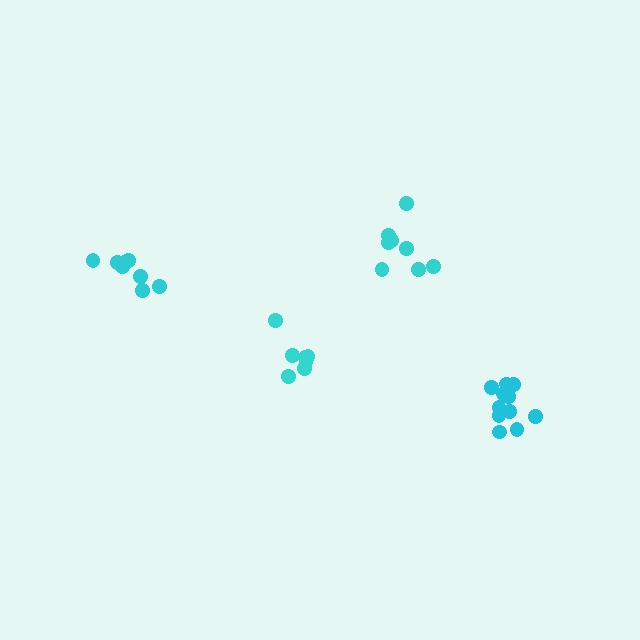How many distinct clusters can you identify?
There are 4 distinct clusters.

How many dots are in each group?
Group 1: 7 dots, Group 2: 8 dots, Group 3: 8 dots, Group 4: 11 dots (34 total).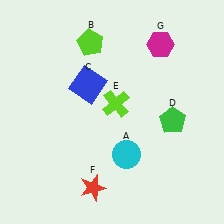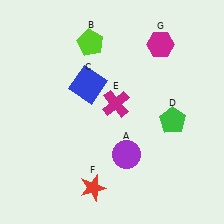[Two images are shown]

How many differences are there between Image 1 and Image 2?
There are 2 differences between the two images.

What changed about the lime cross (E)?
In Image 1, E is lime. In Image 2, it changed to magenta.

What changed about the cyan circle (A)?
In Image 1, A is cyan. In Image 2, it changed to purple.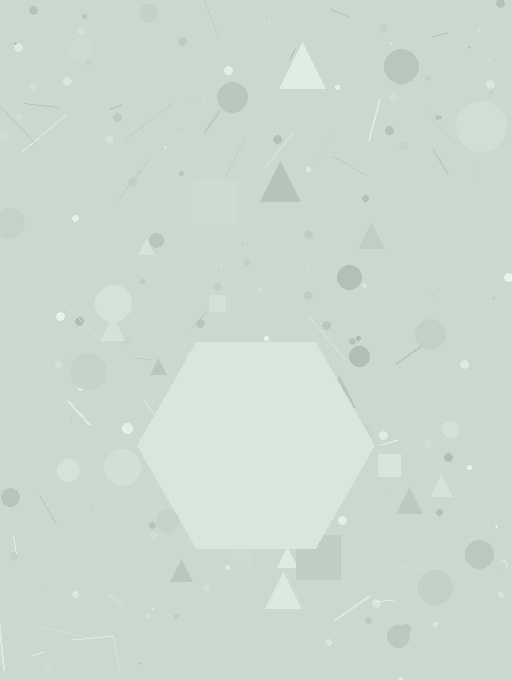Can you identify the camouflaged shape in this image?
The camouflaged shape is a hexagon.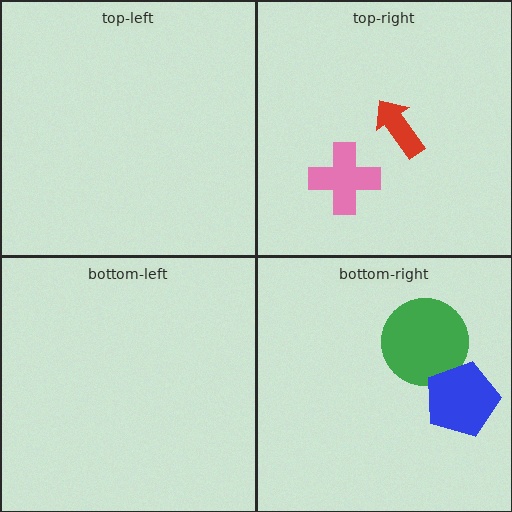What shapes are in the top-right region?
The red arrow, the pink cross.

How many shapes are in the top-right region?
2.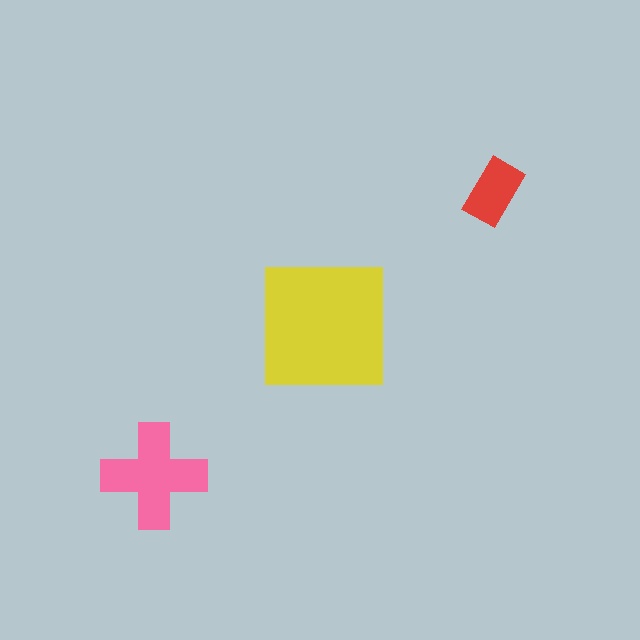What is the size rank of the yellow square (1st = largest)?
1st.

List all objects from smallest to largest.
The red rectangle, the pink cross, the yellow square.